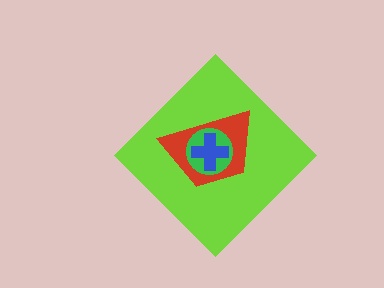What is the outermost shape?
The lime diamond.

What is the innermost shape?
The blue cross.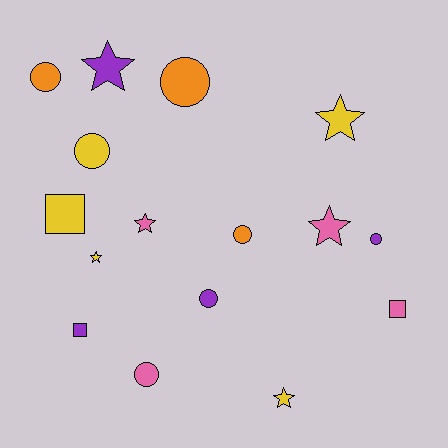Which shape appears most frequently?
Circle, with 7 objects.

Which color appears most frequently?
Yellow, with 5 objects.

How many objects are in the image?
There are 16 objects.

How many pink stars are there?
There are 2 pink stars.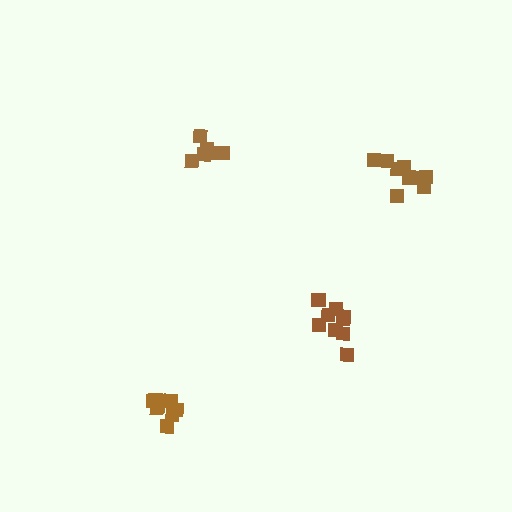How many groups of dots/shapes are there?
There are 4 groups.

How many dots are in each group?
Group 1: 6 dots, Group 2: 9 dots, Group 3: 9 dots, Group 4: 9 dots (33 total).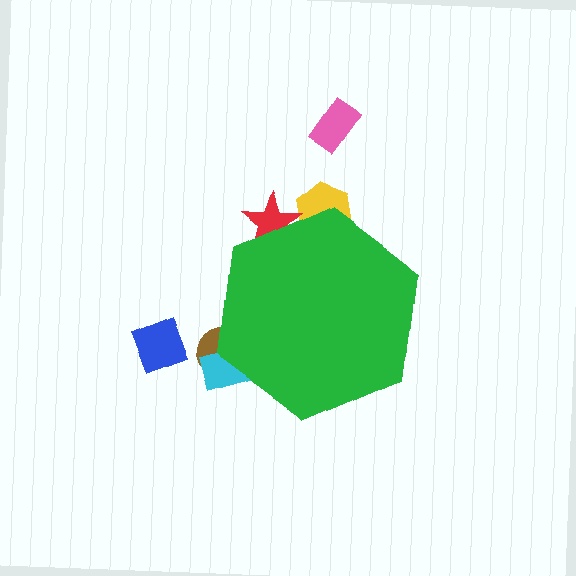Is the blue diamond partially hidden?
No, the blue diamond is fully visible.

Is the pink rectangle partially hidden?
No, the pink rectangle is fully visible.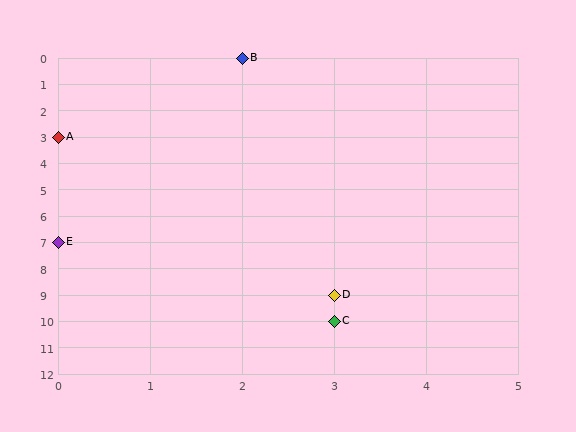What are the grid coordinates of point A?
Point A is at grid coordinates (0, 3).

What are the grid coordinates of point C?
Point C is at grid coordinates (3, 10).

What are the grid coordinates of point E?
Point E is at grid coordinates (0, 7).